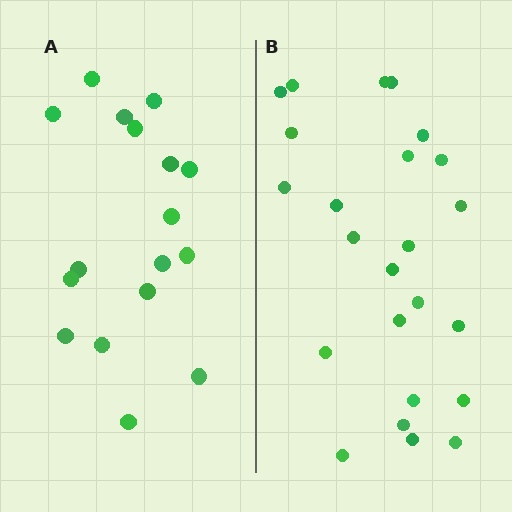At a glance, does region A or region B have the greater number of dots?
Region B (the right region) has more dots.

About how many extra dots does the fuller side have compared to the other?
Region B has roughly 8 or so more dots than region A.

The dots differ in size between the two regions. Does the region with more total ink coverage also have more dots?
No. Region A has more total ink coverage because its dots are larger, but region B actually contains more individual dots. Total area can be misleading — the number of items is what matters here.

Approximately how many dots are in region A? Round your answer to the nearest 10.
About 20 dots. (The exact count is 17, which rounds to 20.)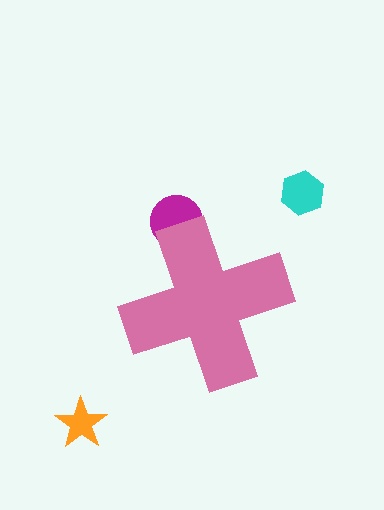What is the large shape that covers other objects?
A pink cross.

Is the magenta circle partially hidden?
Yes, the magenta circle is partially hidden behind the pink cross.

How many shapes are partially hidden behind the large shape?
1 shape is partially hidden.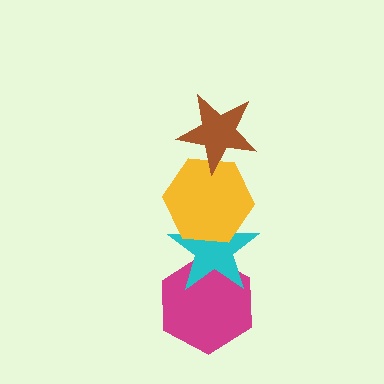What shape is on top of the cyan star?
The yellow hexagon is on top of the cyan star.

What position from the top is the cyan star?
The cyan star is 3rd from the top.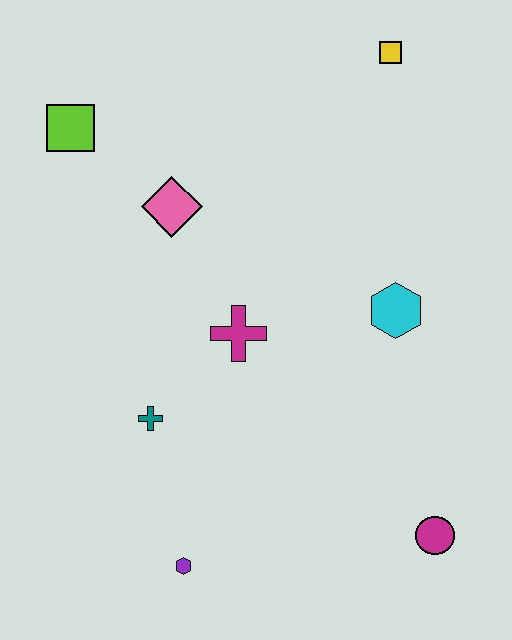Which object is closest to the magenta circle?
The cyan hexagon is closest to the magenta circle.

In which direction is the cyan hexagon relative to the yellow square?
The cyan hexagon is below the yellow square.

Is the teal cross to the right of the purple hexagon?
No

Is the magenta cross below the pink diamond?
Yes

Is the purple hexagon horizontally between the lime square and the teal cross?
No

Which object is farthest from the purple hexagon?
The yellow square is farthest from the purple hexagon.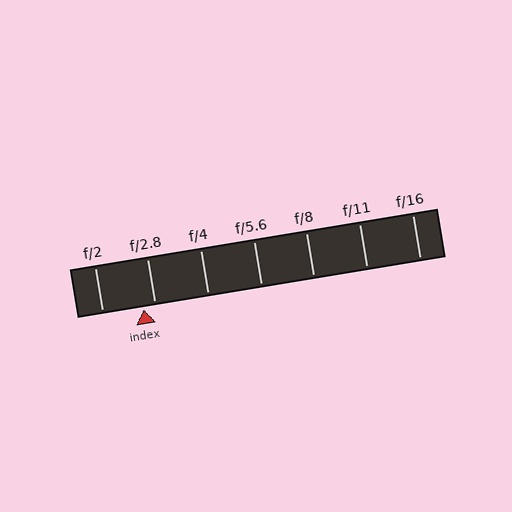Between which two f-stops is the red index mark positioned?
The index mark is between f/2 and f/2.8.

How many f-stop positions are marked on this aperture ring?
There are 7 f-stop positions marked.